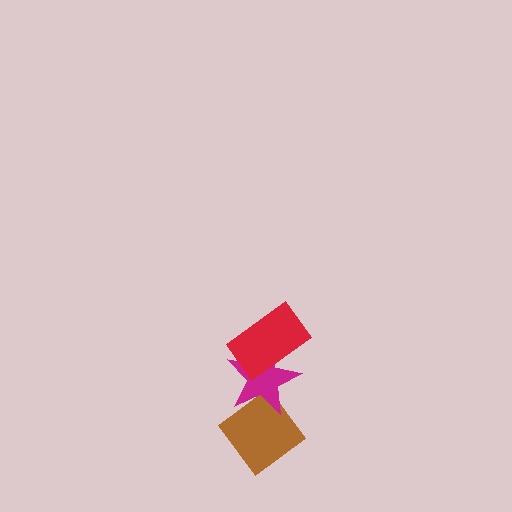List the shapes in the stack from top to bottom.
From top to bottom: the red rectangle, the magenta star, the brown diamond.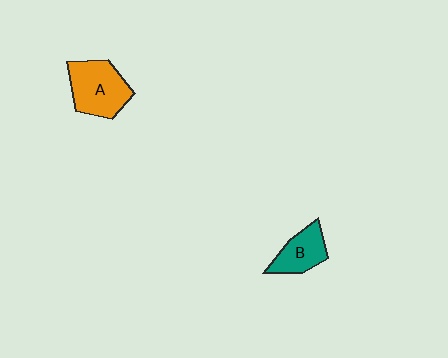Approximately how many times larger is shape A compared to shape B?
Approximately 1.5 times.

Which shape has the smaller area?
Shape B (teal).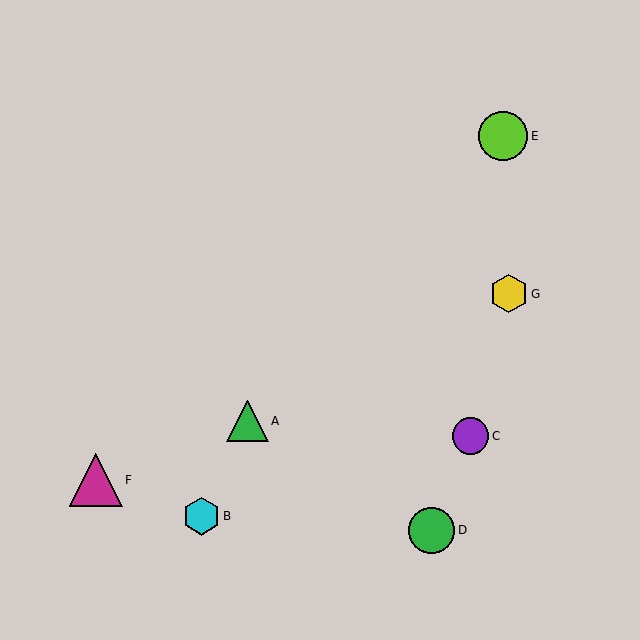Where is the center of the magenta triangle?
The center of the magenta triangle is at (96, 480).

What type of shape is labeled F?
Shape F is a magenta triangle.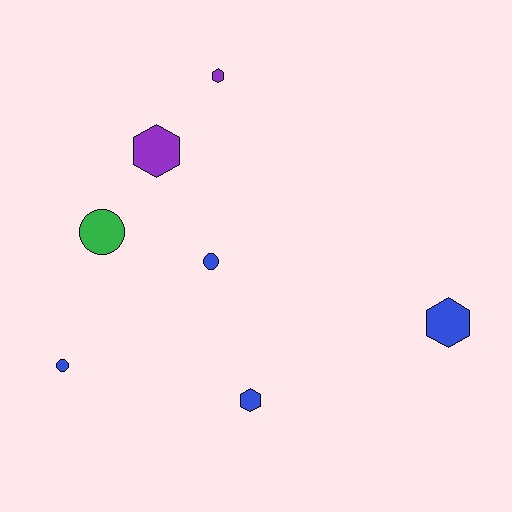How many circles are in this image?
There are 3 circles.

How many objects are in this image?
There are 7 objects.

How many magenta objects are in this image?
There are no magenta objects.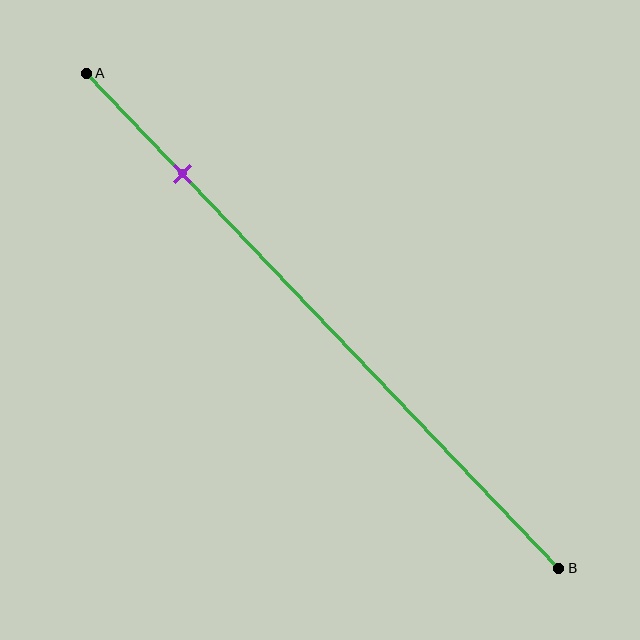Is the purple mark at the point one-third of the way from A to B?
No, the mark is at about 20% from A, not at the 33% one-third point.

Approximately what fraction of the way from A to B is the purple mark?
The purple mark is approximately 20% of the way from A to B.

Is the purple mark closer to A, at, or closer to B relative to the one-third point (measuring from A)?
The purple mark is closer to point A than the one-third point of segment AB.